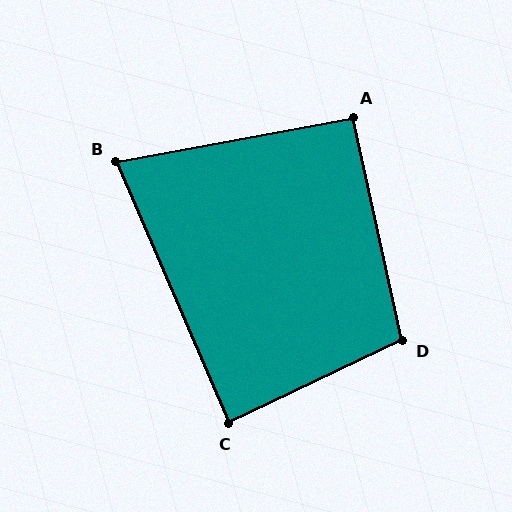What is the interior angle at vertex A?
Approximately 92 degrees (approximately right).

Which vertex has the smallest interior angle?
B, at approximately 77 degrees.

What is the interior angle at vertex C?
Approximately 88 degrees (approximately right).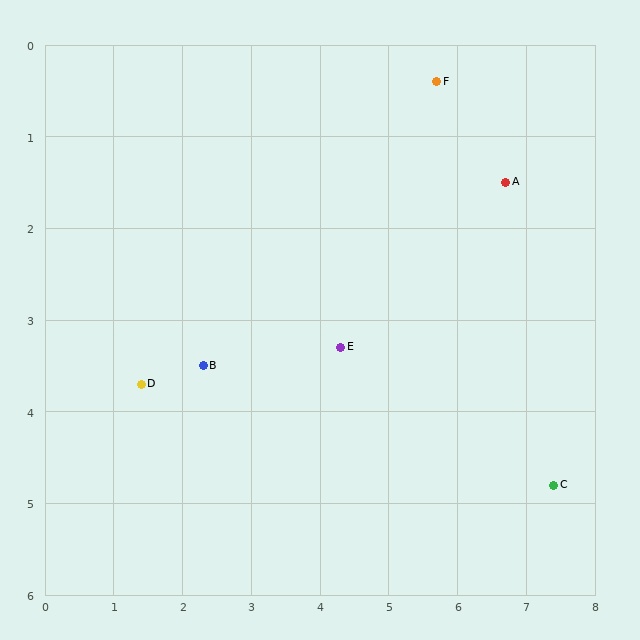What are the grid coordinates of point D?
Point D is at approximately (1.4, 3.7).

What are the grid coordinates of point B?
Point B is at approximately (2.3, 3.5).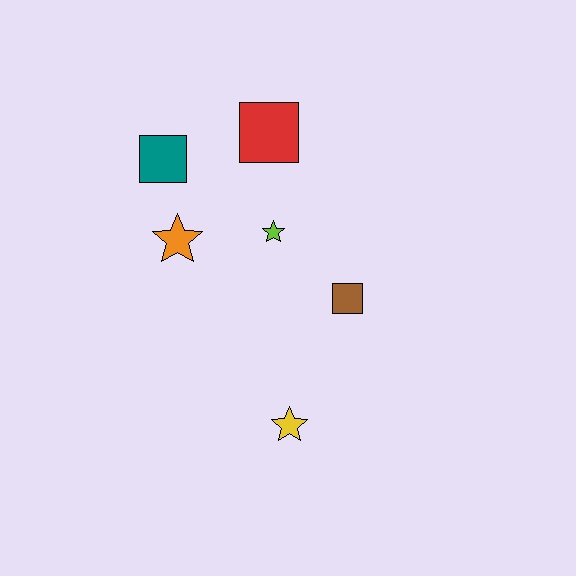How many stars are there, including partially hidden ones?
There are 3 stars.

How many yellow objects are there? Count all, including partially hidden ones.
There is 1 yellow object.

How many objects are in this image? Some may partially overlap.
There are 6 objects.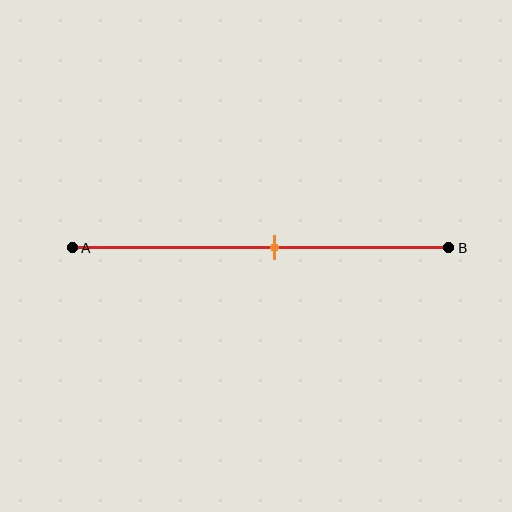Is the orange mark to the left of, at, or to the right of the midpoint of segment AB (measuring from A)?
The orange mark is to the right of the midpoint of segment AB.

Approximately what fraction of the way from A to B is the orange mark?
The orange mark is approximately 55% of the way from A to B.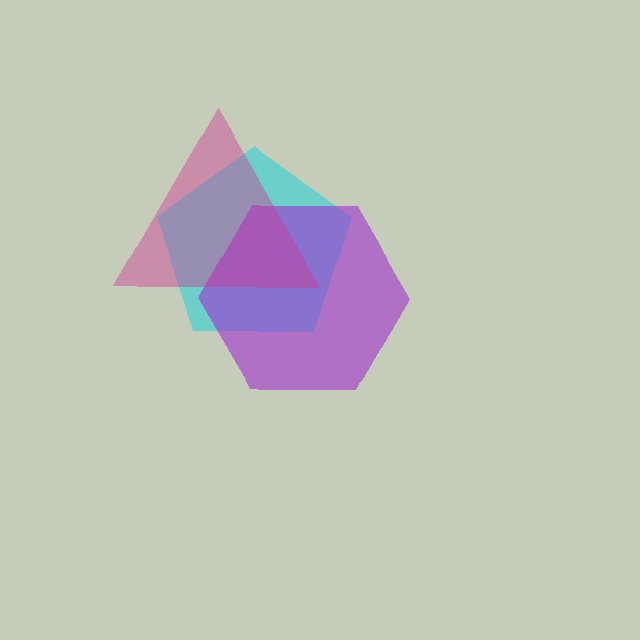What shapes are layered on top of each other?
The layered shapes are: a cyan pentagon, a purple hexagon, a magenta triangle.